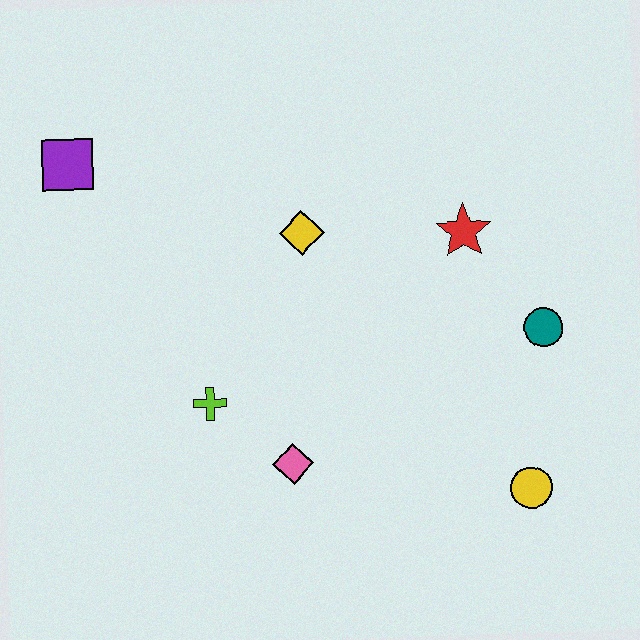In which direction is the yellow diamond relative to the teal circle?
The yellow diamond is to the left of the teal circle.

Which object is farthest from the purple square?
The yellow circle is farthest from the purple square.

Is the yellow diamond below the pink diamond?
No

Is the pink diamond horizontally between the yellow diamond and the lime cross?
Yes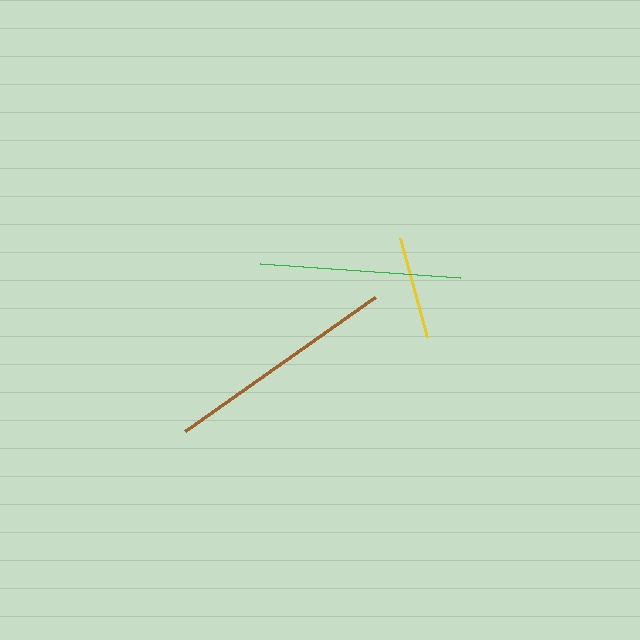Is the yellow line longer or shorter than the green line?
The green line is longer than the yellow line.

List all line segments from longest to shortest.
From longest to shortest: brown, green, yellow.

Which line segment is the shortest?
The yellow line is the shortest at approximately 103 pixels.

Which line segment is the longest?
The brown line is the longest at approximately 232 pixels.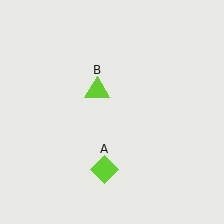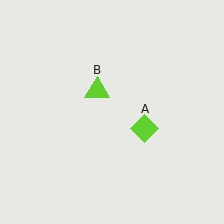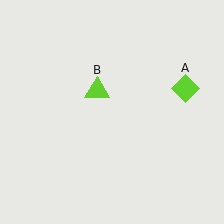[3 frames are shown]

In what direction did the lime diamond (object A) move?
The lime diamond (object A) moved up and to the right.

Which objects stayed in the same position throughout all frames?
Lime triangle (object B) remained stationary.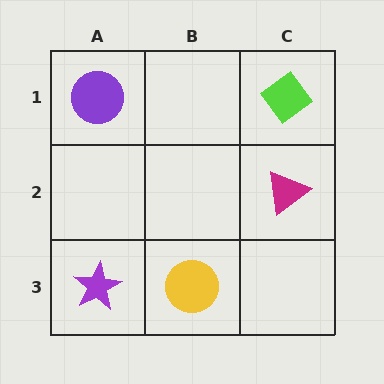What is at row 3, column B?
A yellow circle.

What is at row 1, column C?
A lime diamond.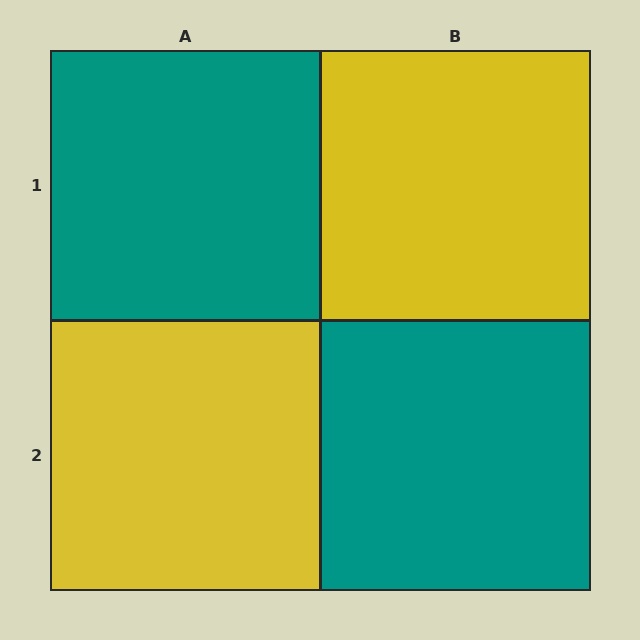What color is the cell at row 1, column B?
Yellow.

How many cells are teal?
2 cells are teal.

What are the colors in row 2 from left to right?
Yellow, teal.